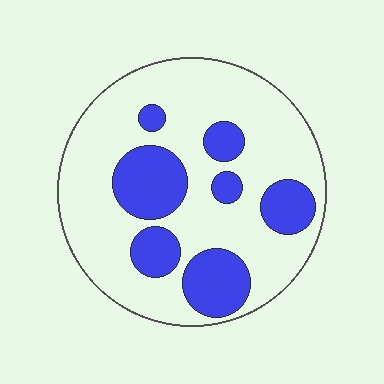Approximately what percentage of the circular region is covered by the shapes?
Approximately 25%.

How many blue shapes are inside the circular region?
7.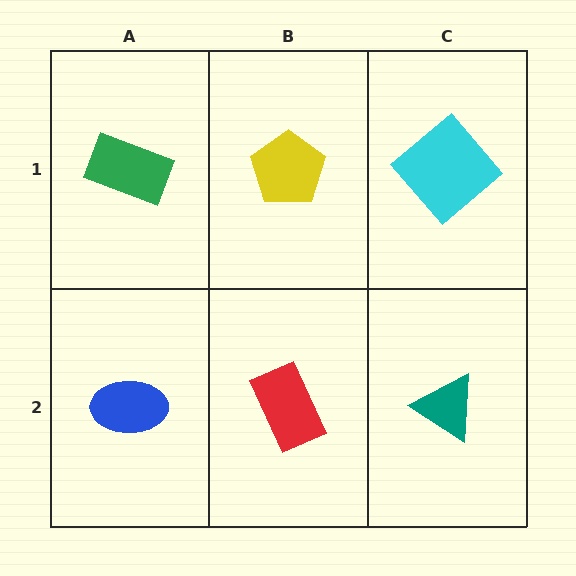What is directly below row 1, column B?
A red rectangle.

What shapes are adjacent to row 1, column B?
A red rectangle (row 2, column B), a green rectangle (row 1, column A), a cyan diamond (row 1, column C).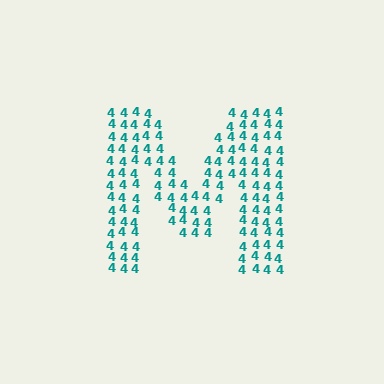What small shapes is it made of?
It is made of small digit 4's.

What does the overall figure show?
The overall figure shows the letter M.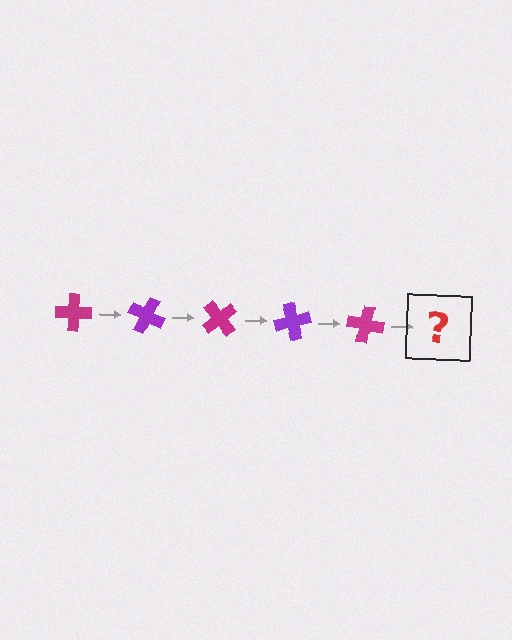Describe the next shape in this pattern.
It should be a purple cross, rotated 125 degrees from the start.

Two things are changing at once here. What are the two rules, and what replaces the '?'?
The two rules are that it rotates 25 degrees each step and the color cycles through magenta and purple. The '?' should be a purple cross, rotated 125 degrees from the start.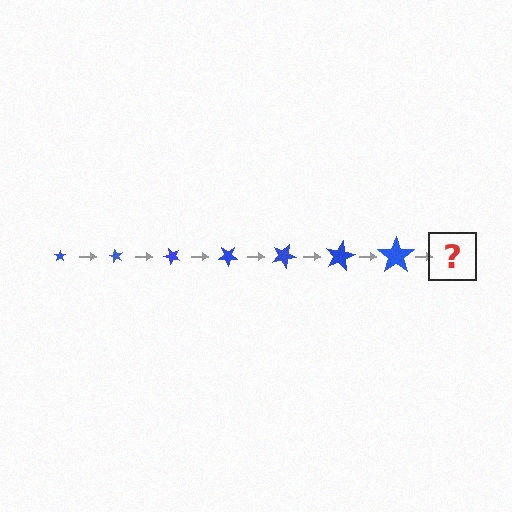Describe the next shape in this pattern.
It should be a star, larger than the previous one and rotated 420 degrees from the start.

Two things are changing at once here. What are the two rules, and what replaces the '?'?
The two rules are that the star grows larger each step and it rotates 60 degrees each step. The '?' should be a star, larger than the previous one and rotated 420 degrees from the start.